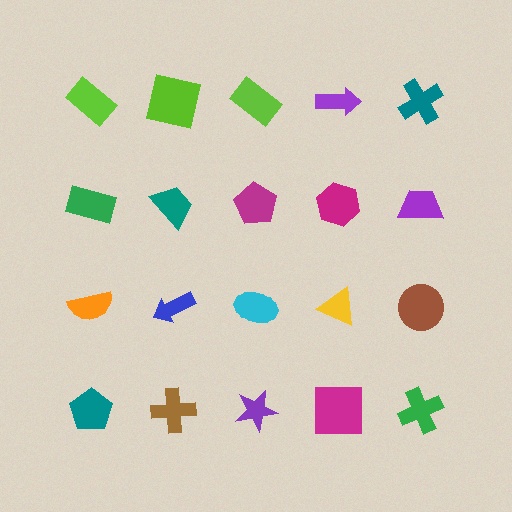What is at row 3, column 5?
A brown circle.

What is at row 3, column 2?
A blue arrow.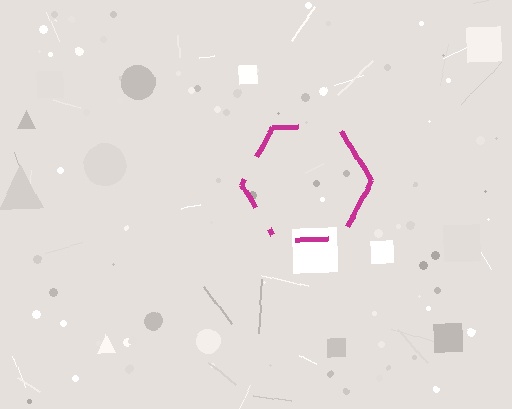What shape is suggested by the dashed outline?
The dashed outline suggests a hexagon.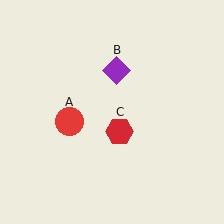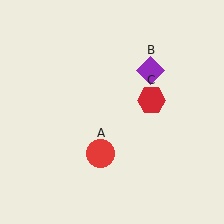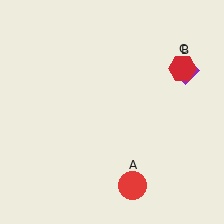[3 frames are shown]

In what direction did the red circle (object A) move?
The red circle (object A) moved down and to the right.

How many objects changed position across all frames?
3 objects changed position: red circle (object A), purple diamond (object B), red hexagon (object C).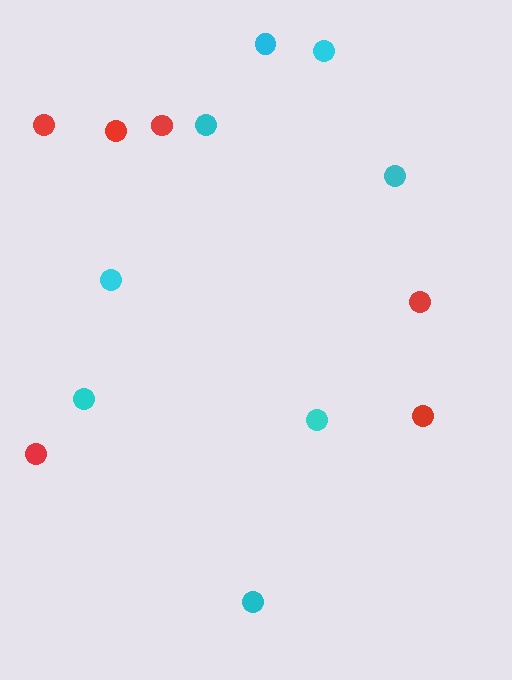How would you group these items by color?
There are 2 groups: one group of red circles (6) and one group of cyan circles (8).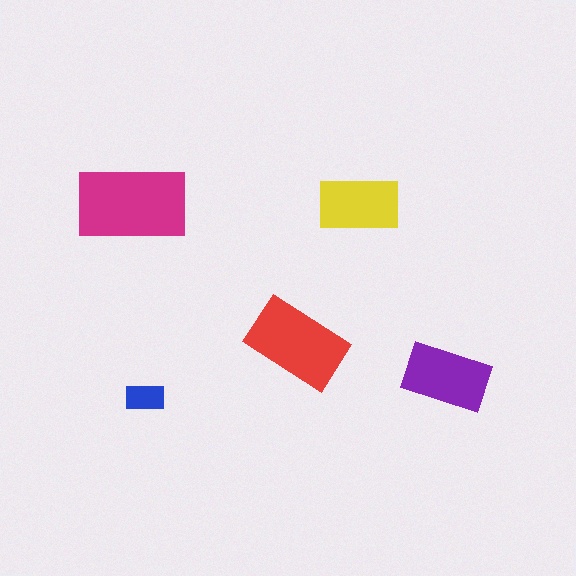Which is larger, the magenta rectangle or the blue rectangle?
The magenta one.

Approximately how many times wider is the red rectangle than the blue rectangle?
About 2.5 times wider.